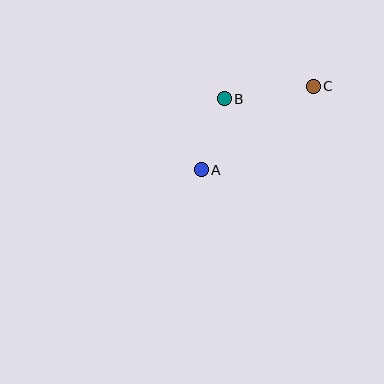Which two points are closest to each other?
Points A and B are closest to each other.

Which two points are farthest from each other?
Points A and C are farthest from each other.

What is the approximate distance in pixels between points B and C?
The distance between B and C is approximately 90 pixels.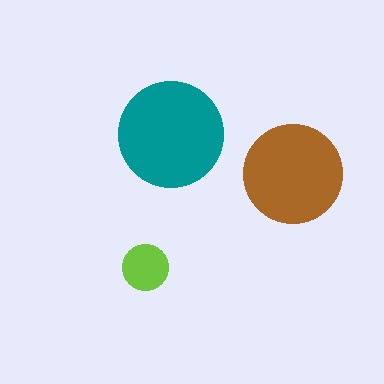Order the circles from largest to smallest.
the teal one, the brown one, the lime one.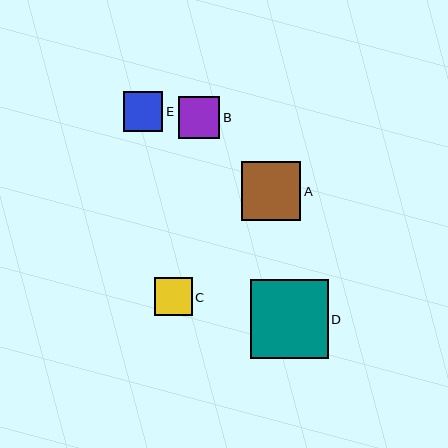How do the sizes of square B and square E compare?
Square B and square E are approximately the same size.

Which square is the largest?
Square D is the largest with a size of approximately 78 pixels.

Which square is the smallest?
Square C is the smallest with a size of approximately 38 pixels.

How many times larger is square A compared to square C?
Square A is approximately 1.5 times the size of square C.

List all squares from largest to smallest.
From largest to smallest: D, A, B, E, C.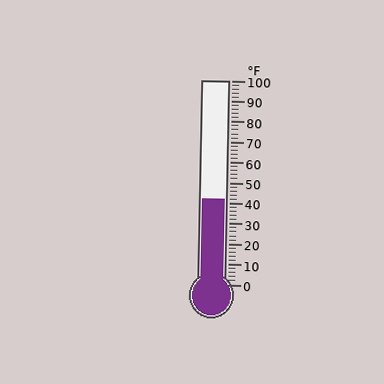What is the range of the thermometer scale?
The thermometer scale ranges from 0°F to 100°F.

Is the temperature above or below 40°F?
The temperature is above 40°F.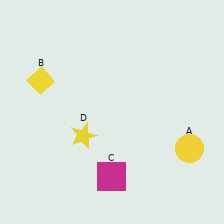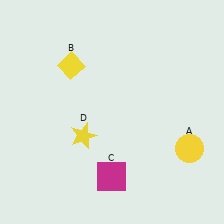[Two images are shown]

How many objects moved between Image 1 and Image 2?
1 object moved between the two images.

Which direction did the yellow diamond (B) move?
The yellow diamond (B) moved right.